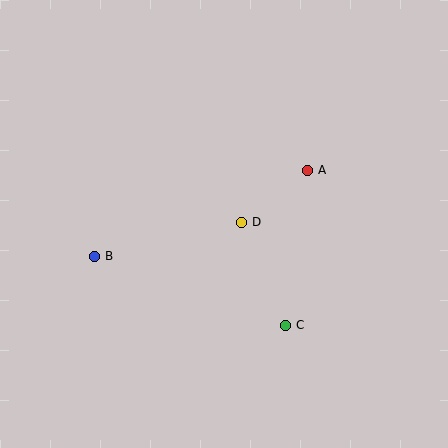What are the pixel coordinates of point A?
Point A is at (308, 170).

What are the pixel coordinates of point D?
Point D is at (242, 222).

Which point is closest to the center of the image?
Point D at (242, 222) is closest to the center.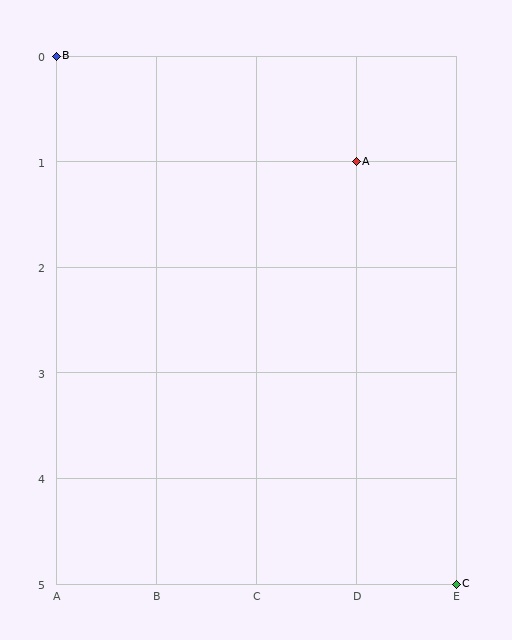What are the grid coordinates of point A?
Point A is at grid coordinates (D, 1).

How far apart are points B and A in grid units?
Points B and A are 3 columns and 1 row apart (about 3.2 grid units diagonally).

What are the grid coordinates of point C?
Point C is at grid coordinates (E, 5).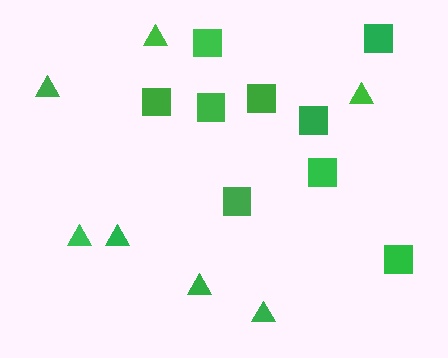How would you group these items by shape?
There are 2 groups: one group of triangles (7) and one group of squares (9).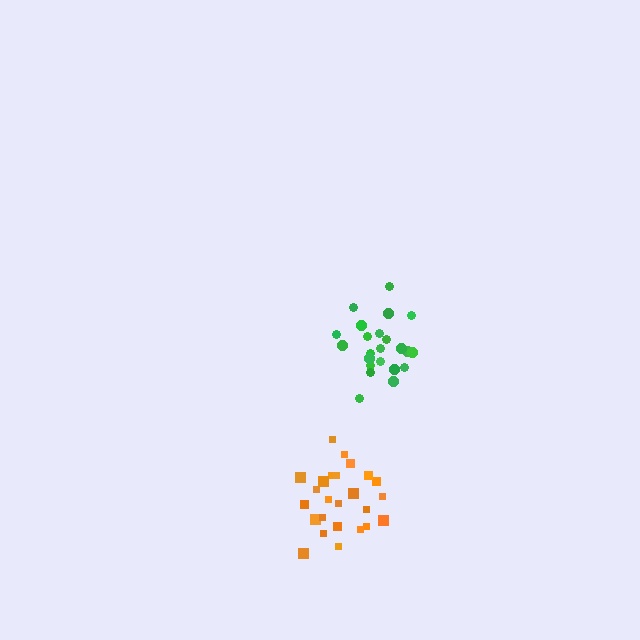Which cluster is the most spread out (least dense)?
Green.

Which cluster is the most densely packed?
Orange.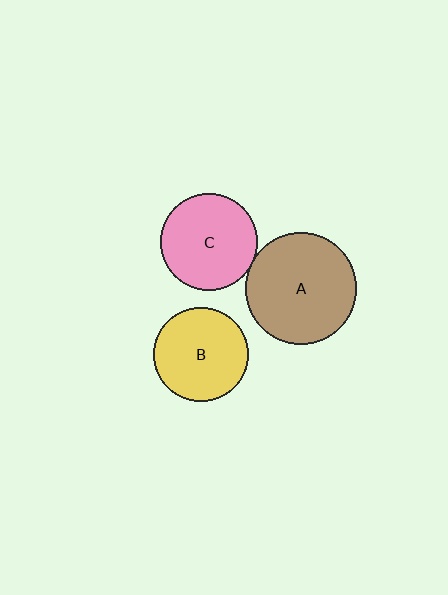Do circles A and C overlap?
Yes.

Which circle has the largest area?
Circle A (brown).